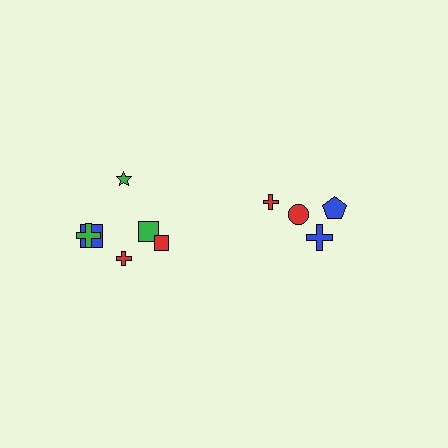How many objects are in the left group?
There are 6 objects.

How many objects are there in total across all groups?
There are 10 objects.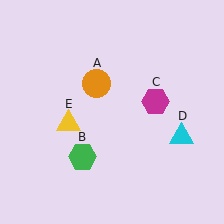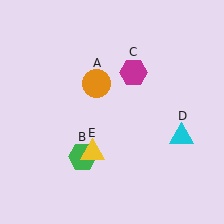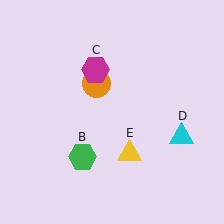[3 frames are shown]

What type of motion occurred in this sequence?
The magenta hexagon (object C), yellow triangle (object E) rotated counterclockwise around the center of the scene.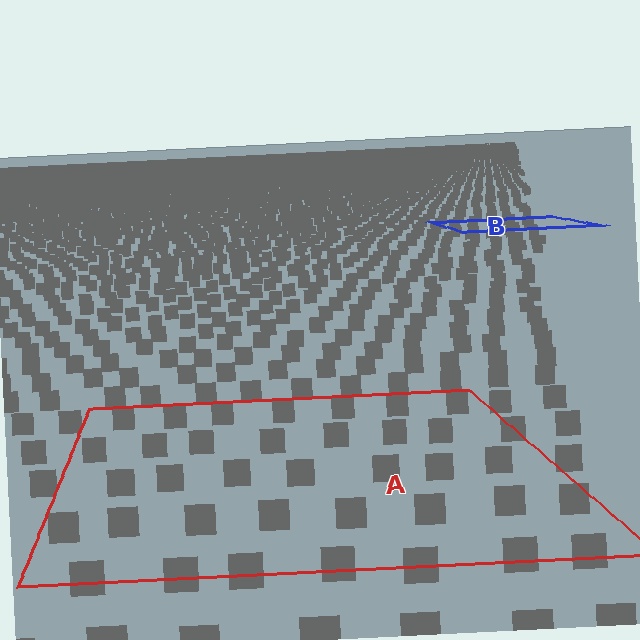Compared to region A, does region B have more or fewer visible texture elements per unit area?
Region B has more texture elements per unit area — they are packed more densely because it is farther away.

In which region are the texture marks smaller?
The texture marks are smaller in region B, because it is farther away.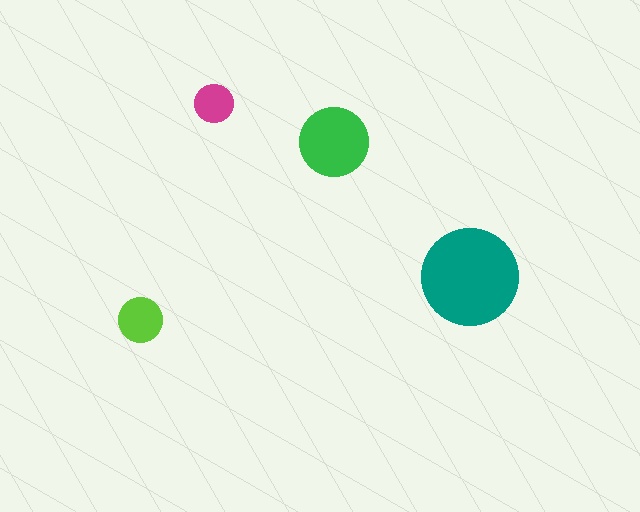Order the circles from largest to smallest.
the teal one, the green one, the lime one, the magenta one.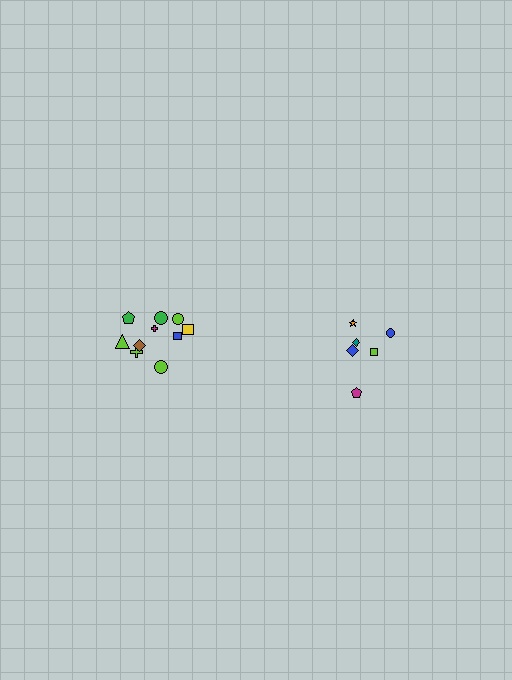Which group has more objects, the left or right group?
The left group.